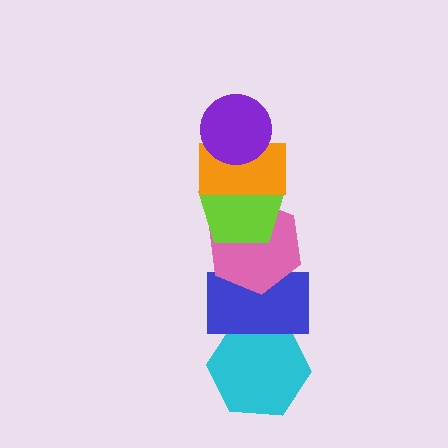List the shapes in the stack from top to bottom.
From top to bottom: the purple circle, the orange rectangle, the lime pentagon, the pink hexagon, the blue rectangle, the cyan hexagon.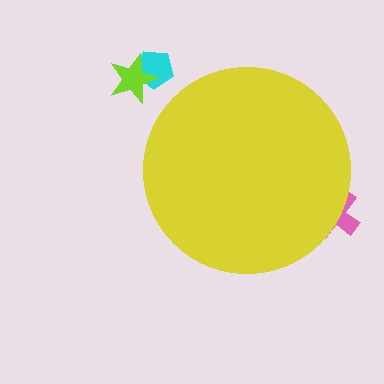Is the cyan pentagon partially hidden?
No, the cyan pentagon is fully visible.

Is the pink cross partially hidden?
Yes, the pink cross is partially hidden behind the yellow circle.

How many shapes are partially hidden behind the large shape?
1 shape is partially hidden.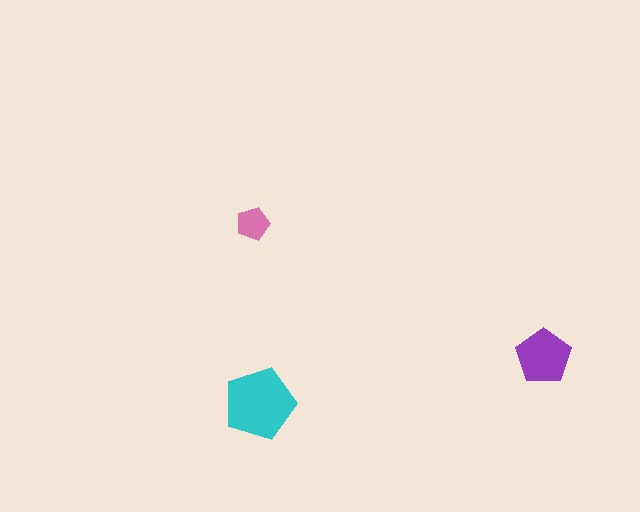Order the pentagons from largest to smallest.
the cyan one, the purple one, the pink one.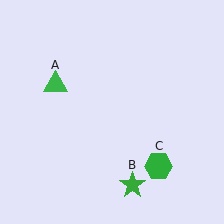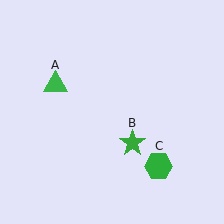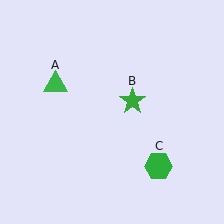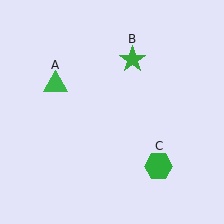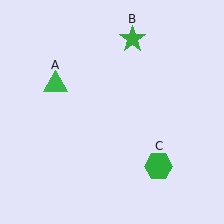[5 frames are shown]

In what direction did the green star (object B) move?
The green star (object B) moved up.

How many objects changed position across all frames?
1 object changed position: green star (object B).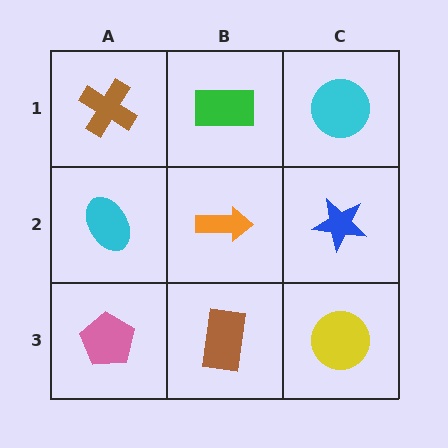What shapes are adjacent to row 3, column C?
A blue star (row 2, column C), a brown rectangle (row 3, column B).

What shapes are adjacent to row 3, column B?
An orange arrow (row 2, column B), a pink pentagon (row 3, column A), a yellow circle (row 3, column C).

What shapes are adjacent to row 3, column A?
A cyan ellipse (row 2, column A), a brown rectangle (row 3, column B).